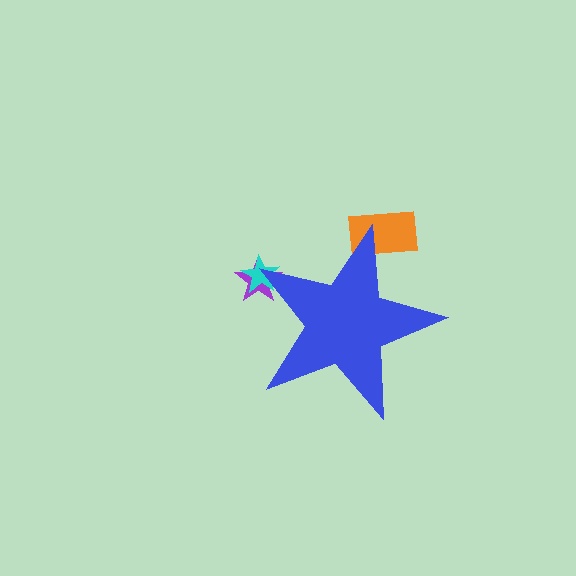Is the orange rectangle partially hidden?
Yes, the orange rectangle is partially hidden behind the blue star.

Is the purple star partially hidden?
Yes, the purple star is partially hidden behind the blue star.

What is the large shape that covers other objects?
A blue star.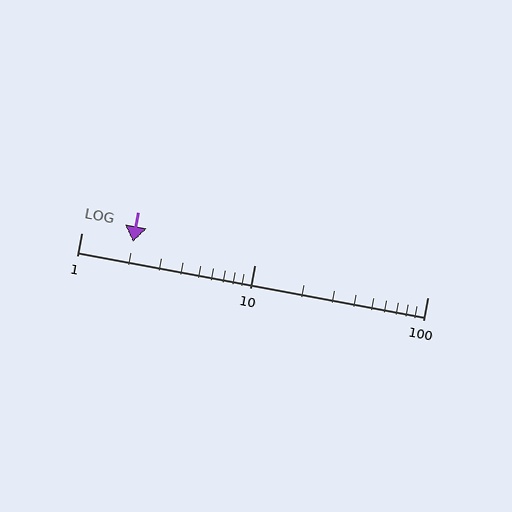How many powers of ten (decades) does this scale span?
The scale spans 2 decades, from 1 to 100.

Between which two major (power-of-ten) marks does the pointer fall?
The pointer is between 1 and 10.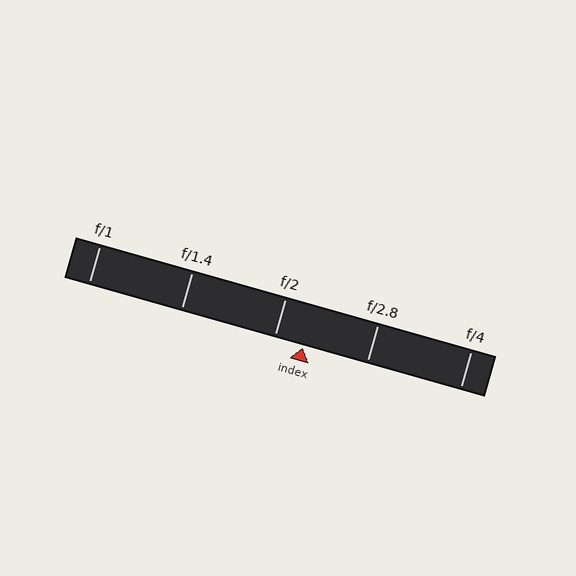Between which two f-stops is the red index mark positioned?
The index mark is between f/2 and f/2.8.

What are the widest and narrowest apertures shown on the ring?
The widest aperture shown is f/1 and the narrowest is f/4.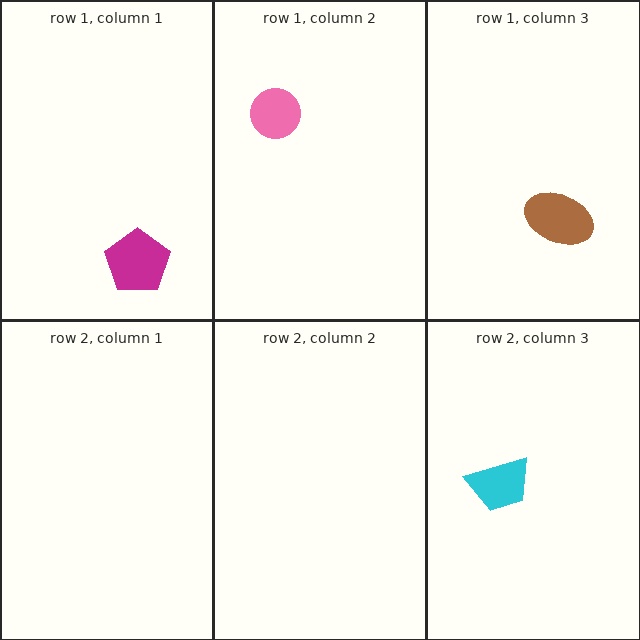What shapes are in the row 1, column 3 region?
The brown ellipse.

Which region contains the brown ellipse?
The row 1, column 3 region.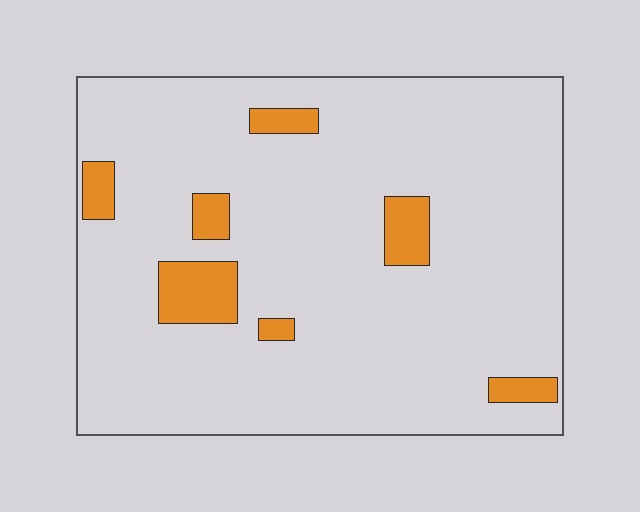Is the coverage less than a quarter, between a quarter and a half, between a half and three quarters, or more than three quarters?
Less than a quarter.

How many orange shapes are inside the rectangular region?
7.